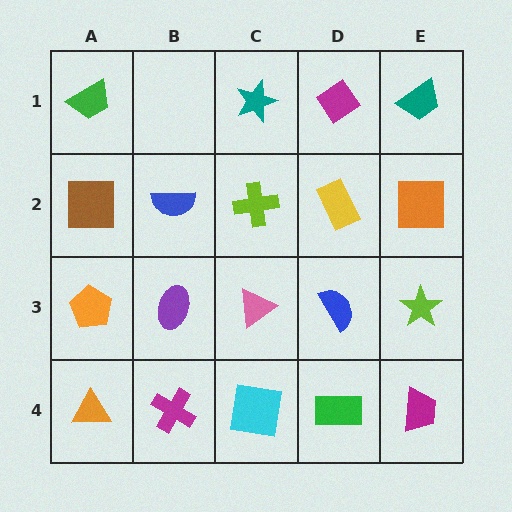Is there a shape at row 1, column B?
No, that cell is empty.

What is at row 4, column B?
A magenta cross.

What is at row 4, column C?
A cyan square.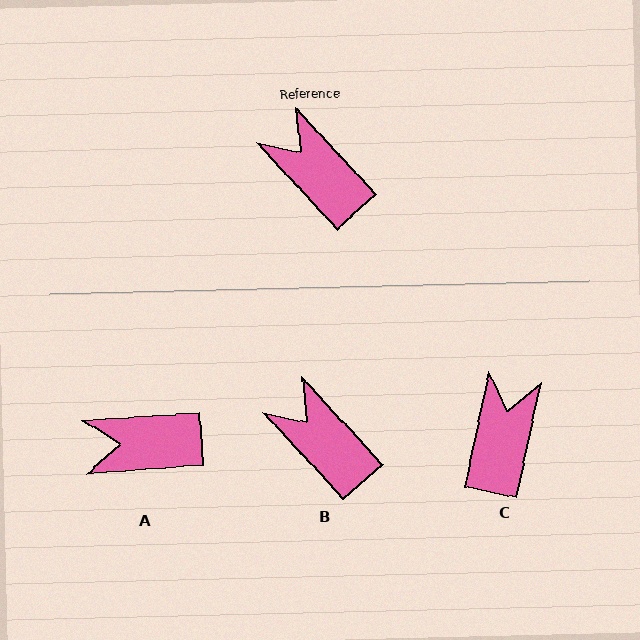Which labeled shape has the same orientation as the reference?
B.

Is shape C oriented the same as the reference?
No, it is off by about 54 degrees.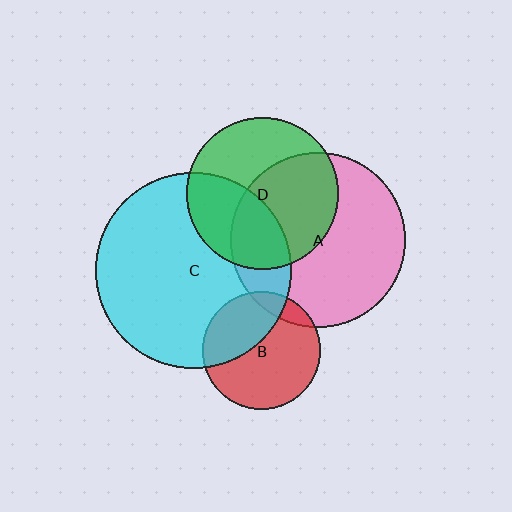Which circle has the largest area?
Circle C (cyan).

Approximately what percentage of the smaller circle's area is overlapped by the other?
Approximately 55%.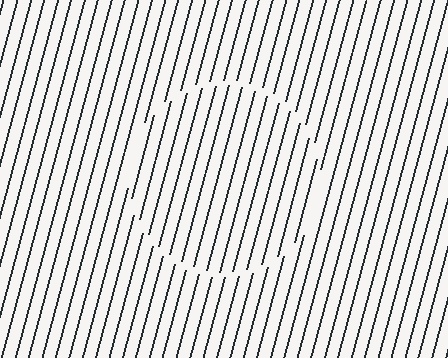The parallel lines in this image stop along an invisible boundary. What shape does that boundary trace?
An illusory circle. The interior of the shape contains the same grating, shifted by half a period — the contour is defined by the phase discontinuity where line-ends from the inner and outer gratings abut.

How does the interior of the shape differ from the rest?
The interior of the shape contains the same grating, shifted by half a period — the contour is defined by the phase discontinuity where line-ends from the inner and outer gratings abut.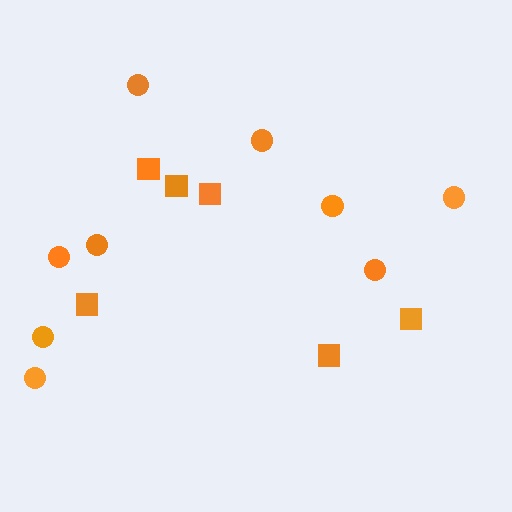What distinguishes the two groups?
There are 2 groups: one group of squares (6) and one group of circles (9).